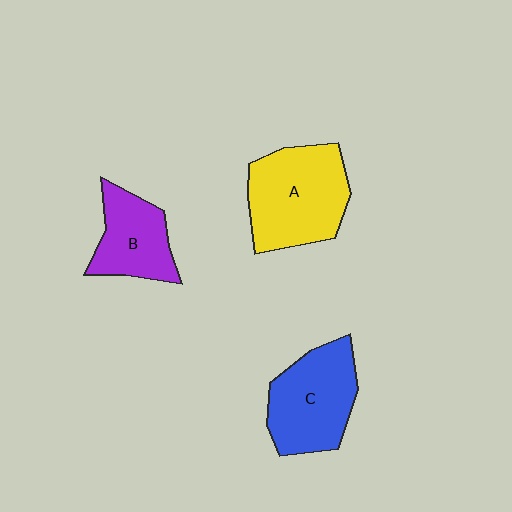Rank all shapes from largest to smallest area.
From largest to smallest: A (yellow), C (blue), B (purple).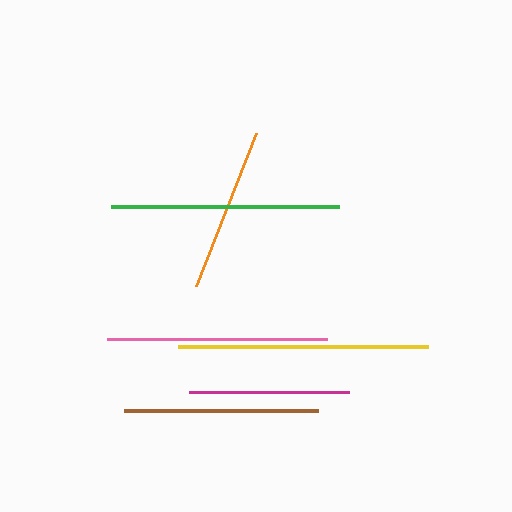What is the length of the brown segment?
The brown segment is approximately 195 pixels long.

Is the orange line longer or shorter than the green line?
The green line is longer than the orange line.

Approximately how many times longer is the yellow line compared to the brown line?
The yellow line is approximately 1.3 times the length of the brown line.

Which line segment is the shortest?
The magenta line is the shortest at approximately 161 pixels.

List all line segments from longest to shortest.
From longest to shortest: yellow, green, pink, brown, orange, magenta.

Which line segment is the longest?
The yellow line is the longest at approximately 250 pixels.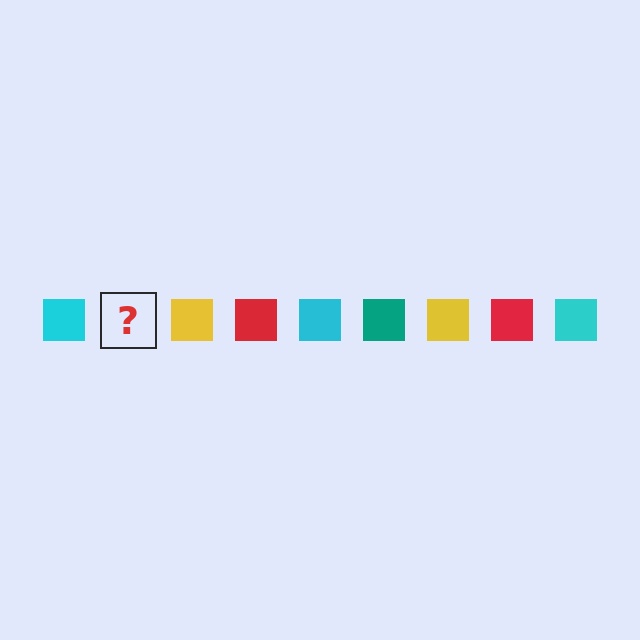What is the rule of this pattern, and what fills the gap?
The rule is that the pattern cycles through cyan, teal, yellow, red squares. The gap should be filled with a teal square.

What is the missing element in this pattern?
The missing element is a teal square.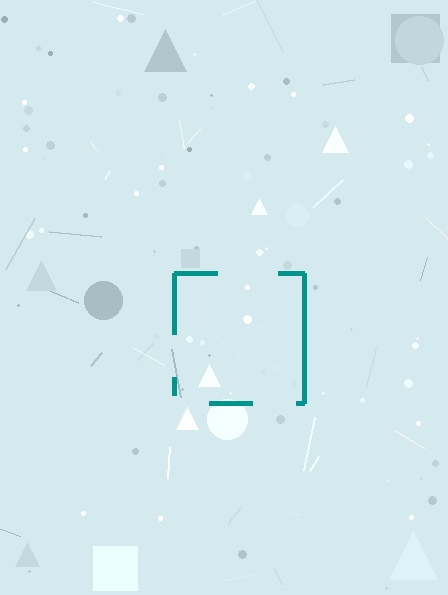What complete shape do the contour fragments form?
The contour fragments form a square.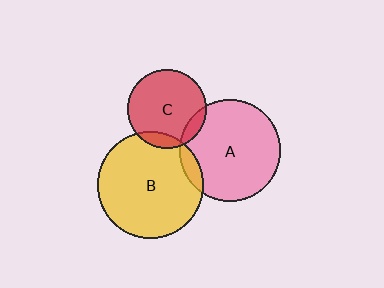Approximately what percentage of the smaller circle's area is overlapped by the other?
Approximately 10%.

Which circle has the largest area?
Circle B (yellow).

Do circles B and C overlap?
Yes.